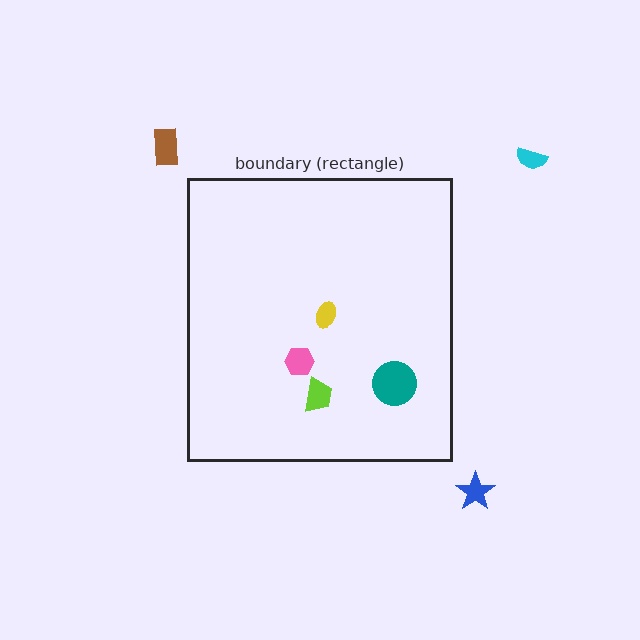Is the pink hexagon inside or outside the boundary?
Inside.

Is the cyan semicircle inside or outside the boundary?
Outside.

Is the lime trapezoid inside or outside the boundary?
Inside.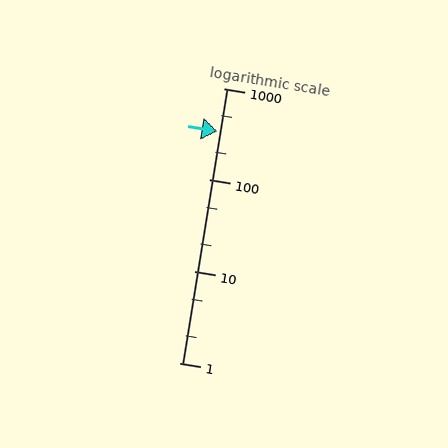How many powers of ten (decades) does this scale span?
The scale spans 3 decades, from 1 to 1000.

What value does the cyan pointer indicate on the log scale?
The pointer indicates approximately 340.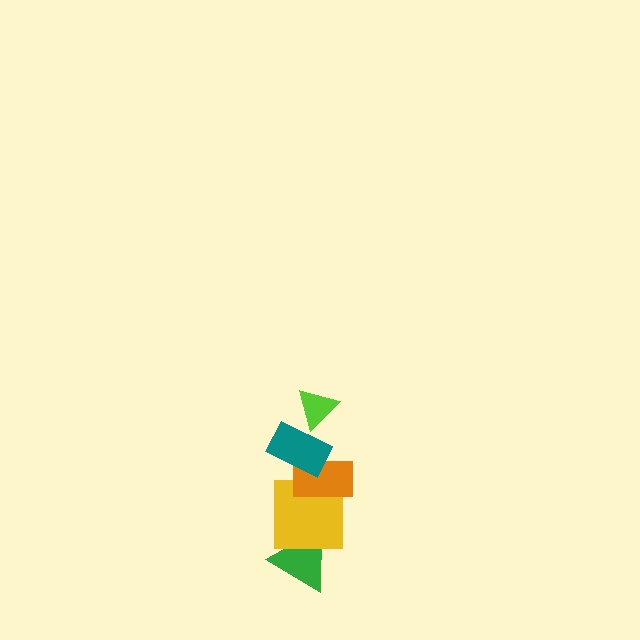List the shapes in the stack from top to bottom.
From top to bottom: the lime triangle, the teal rectangle, the orange rectangle, the yellow square, the green triangle.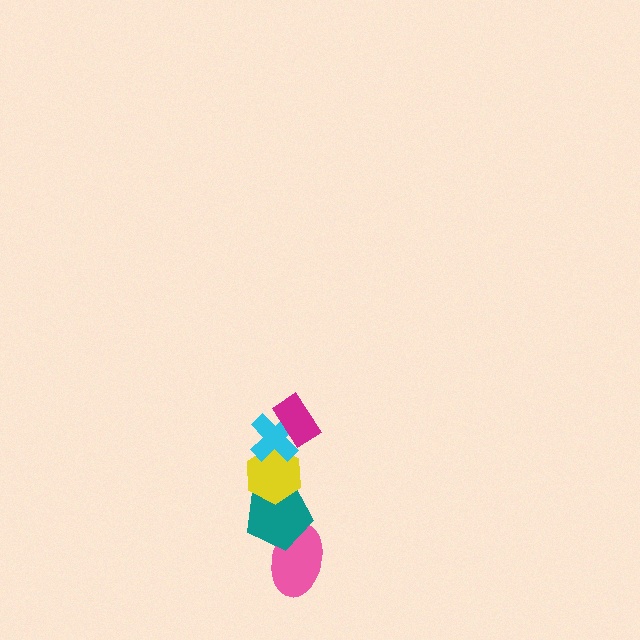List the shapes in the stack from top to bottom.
From top to bottom: the magenta rectangle, the cyan cross, the yellow hexagon, the teal pentagon, the pink ellipse.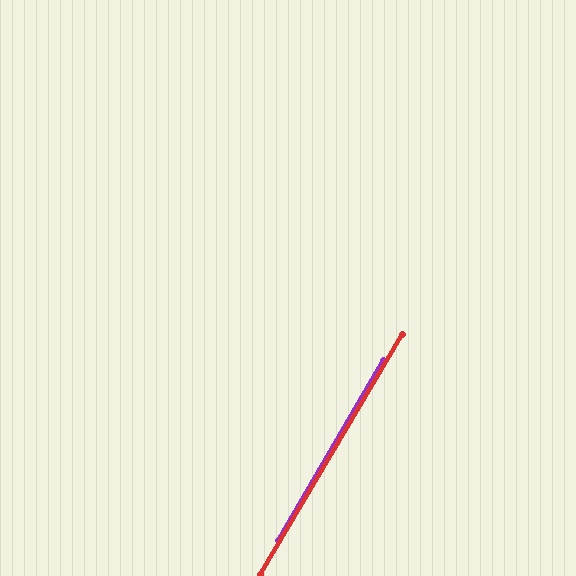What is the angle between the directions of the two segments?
Approximately 1 degree.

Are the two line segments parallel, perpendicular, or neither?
Parallel — their directions differ by only 0.6°.